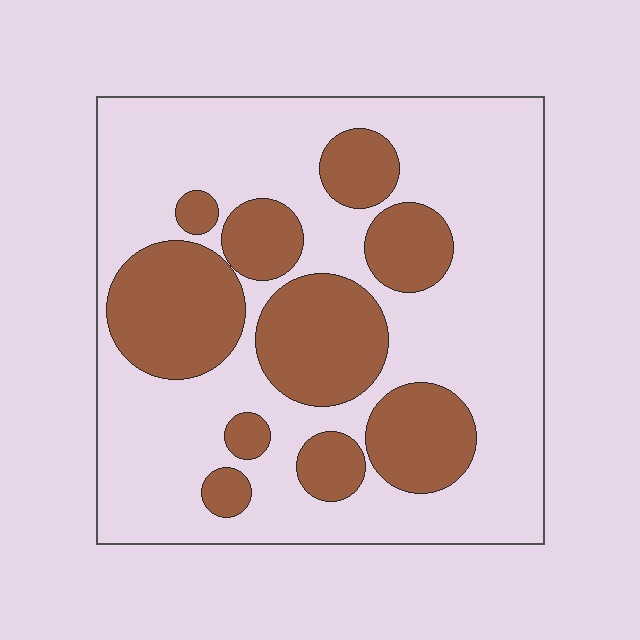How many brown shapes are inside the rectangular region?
10.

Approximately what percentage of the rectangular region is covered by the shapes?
Approximately 30%.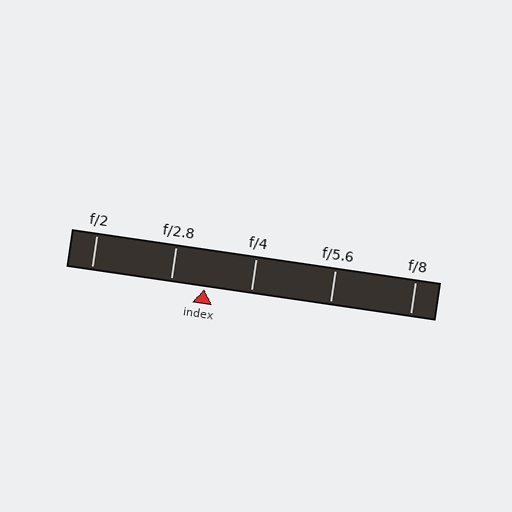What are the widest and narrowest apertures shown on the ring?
The widest aperture shown is f/2 and the narrowest is f/8.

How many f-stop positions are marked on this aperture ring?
There are 5 f-stop positions marked.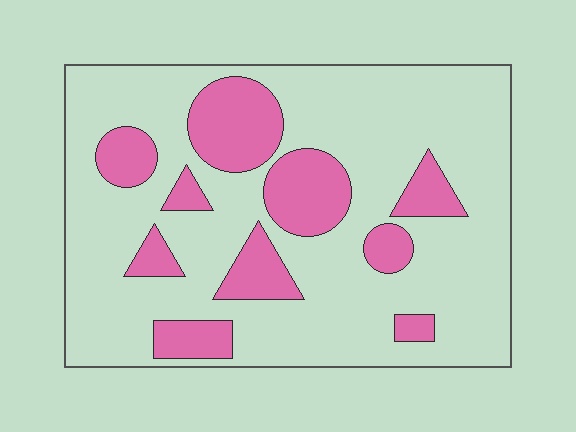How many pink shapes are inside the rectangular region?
10.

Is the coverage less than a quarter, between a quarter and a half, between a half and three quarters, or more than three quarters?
Less than a quarter.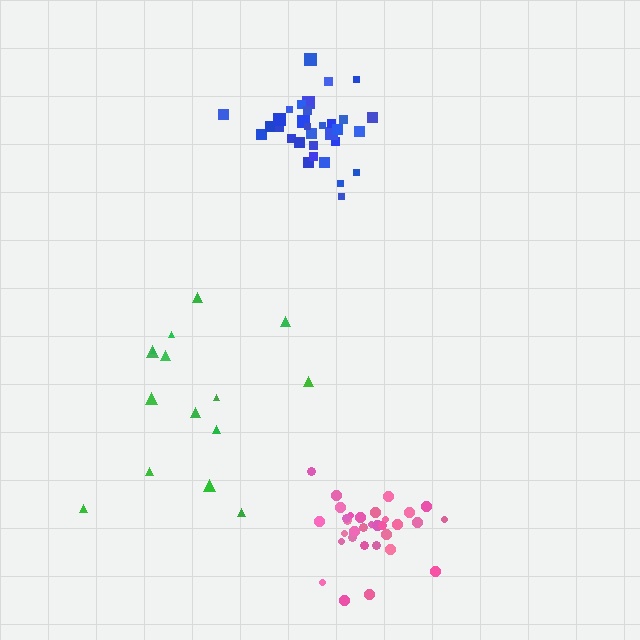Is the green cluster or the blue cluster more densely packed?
Blue.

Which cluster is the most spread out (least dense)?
Green.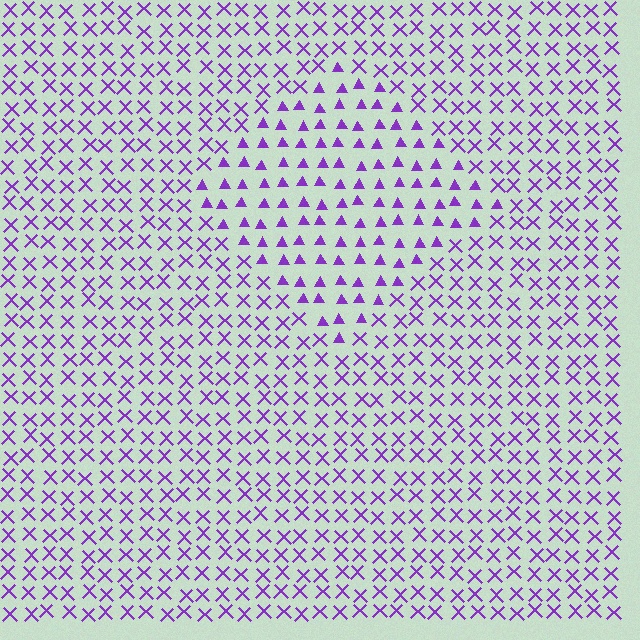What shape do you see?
I see a diamond.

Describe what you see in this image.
The image is filled with small purple elements arranged in a uniform grid. A diamond-shaped region contains triangles, while the surrounding area contains X marks. The boundary is defined purely by the change in element shape.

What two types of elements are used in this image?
The image uses triangles inside the diamond region and X marks outside it.